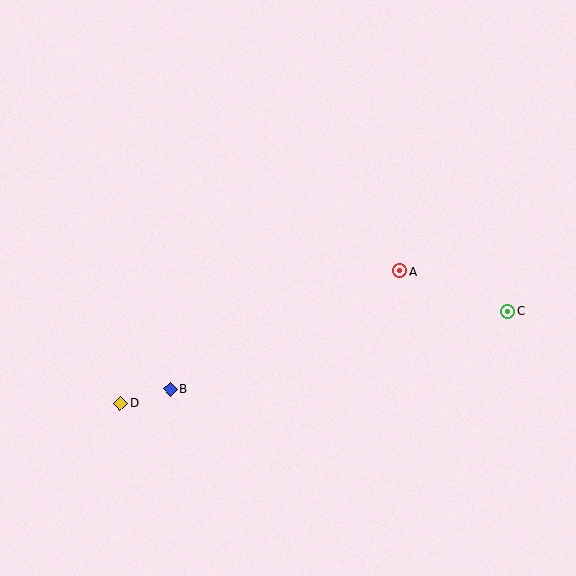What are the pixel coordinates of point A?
Point A is at (400, 271).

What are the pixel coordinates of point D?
Point D is at (120, 403).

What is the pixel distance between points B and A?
The distance between B and A is 258 pixels.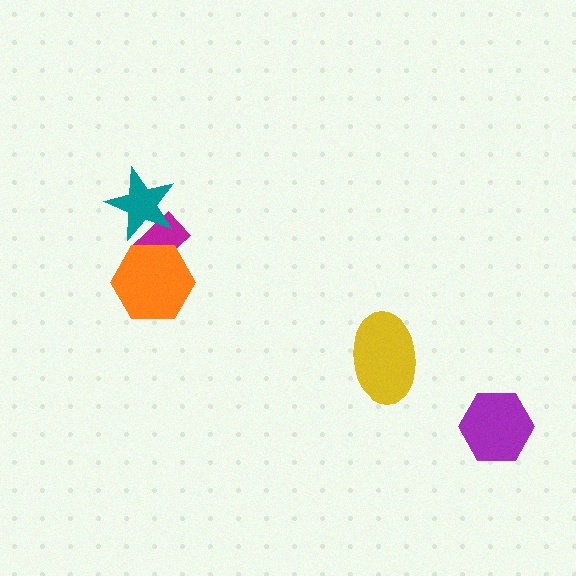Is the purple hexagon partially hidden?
No, no other shape covers it.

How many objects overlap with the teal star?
1 object overlaps with the teal star.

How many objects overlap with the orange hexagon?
1 object overlaps with the orange hexagon.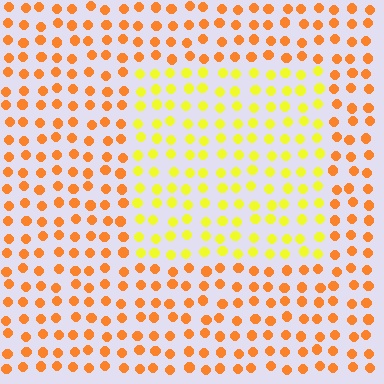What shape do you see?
I see a rectangle.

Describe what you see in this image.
The image is filled with small orange elements in a uniform arrangement. A rectangle-shaped region is visible where the elements are tinted to a slightly different hue, forming a subtle color boundary.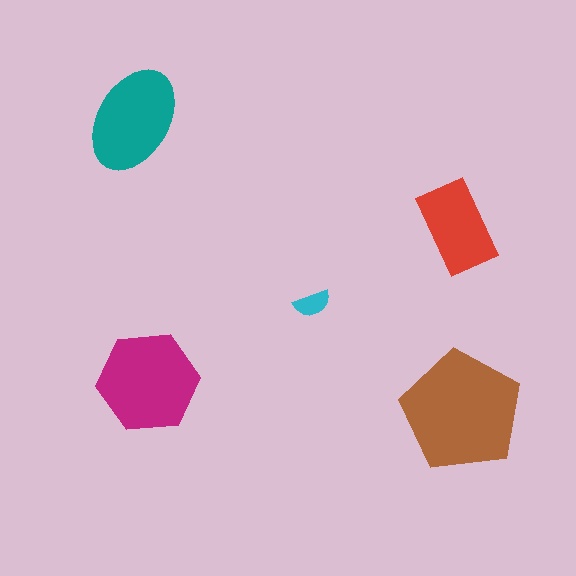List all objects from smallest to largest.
The cyan semicircle, the red rectangle, the teal ellipse, the magenta hexagon, the brown pentagon.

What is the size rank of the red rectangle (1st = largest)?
4th.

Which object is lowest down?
The brown pentagon is bottommost.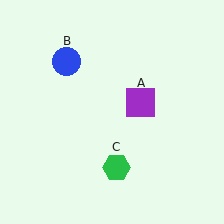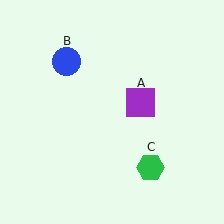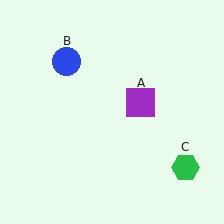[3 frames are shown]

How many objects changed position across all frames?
1 object changed position: green hexagon (object C).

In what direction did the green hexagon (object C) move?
The green hexagon (object C) moved right.